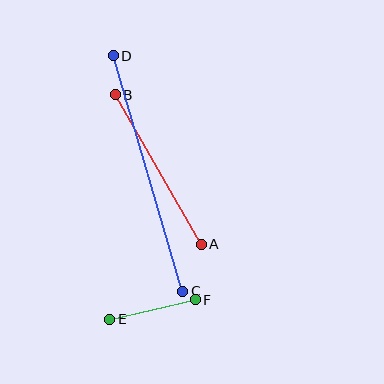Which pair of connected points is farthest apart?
Points C and D are farthest apart.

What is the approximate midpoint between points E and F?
The midpoint is at approximately (153, 310) pixels.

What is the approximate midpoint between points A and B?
The midpoint is at approximately (158, 170) pixels.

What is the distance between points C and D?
The distance is approximately 246 pixels.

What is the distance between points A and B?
The distance is approximately 172 pixels.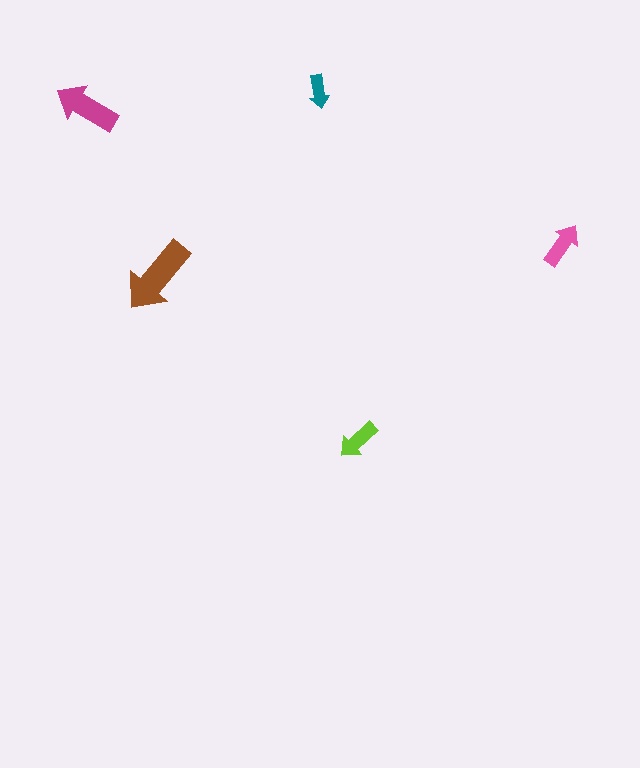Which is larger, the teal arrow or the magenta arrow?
The magenta one.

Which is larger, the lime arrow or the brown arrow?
The brown one.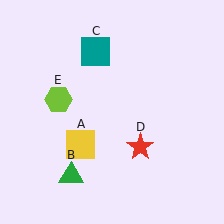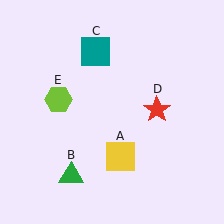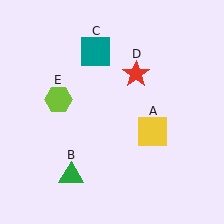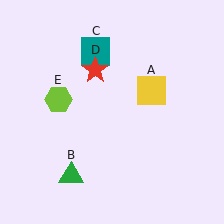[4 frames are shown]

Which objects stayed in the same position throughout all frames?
Green triangle (object B) and teal square (object C) and lime hexagon (object E) remained stationary.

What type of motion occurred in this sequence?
The yellow square (object A), red star (object D) rotated counterclockwise around the center of the scene.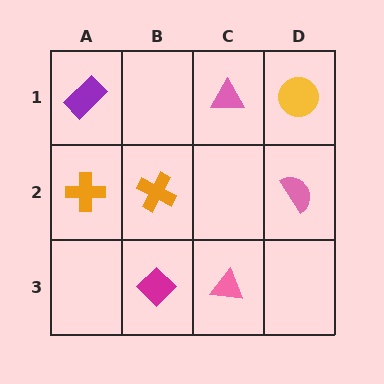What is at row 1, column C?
A pink triangle.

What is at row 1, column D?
A yellow circle.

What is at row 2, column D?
A pink semicircle.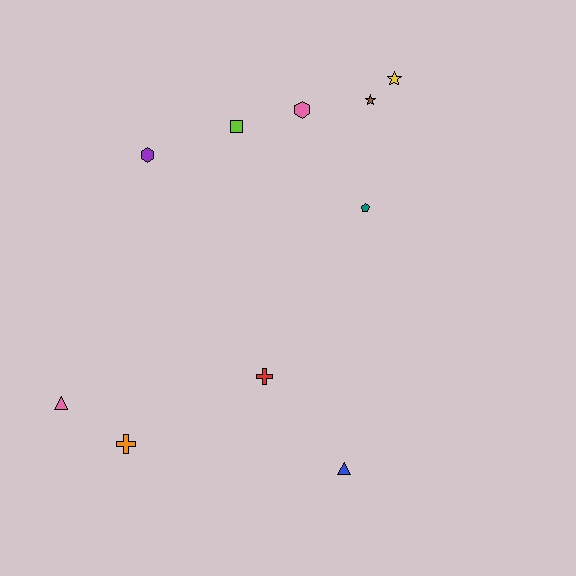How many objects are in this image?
There are 10 objects.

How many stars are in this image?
There are 2 stars.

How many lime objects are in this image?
There is 1 lime object.